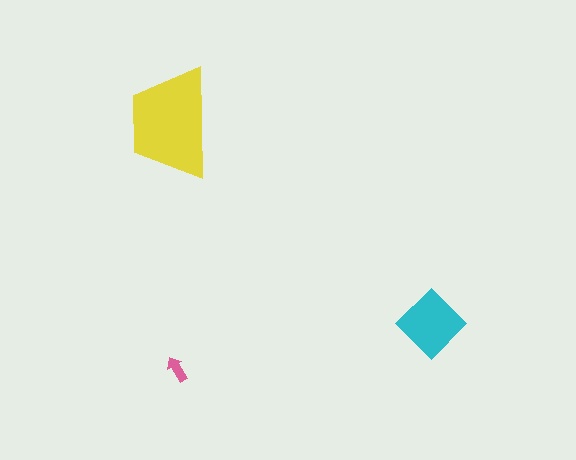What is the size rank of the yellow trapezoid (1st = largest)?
1st.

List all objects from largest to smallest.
The yellow trapezoid, the cyan diamond, the pink arrow.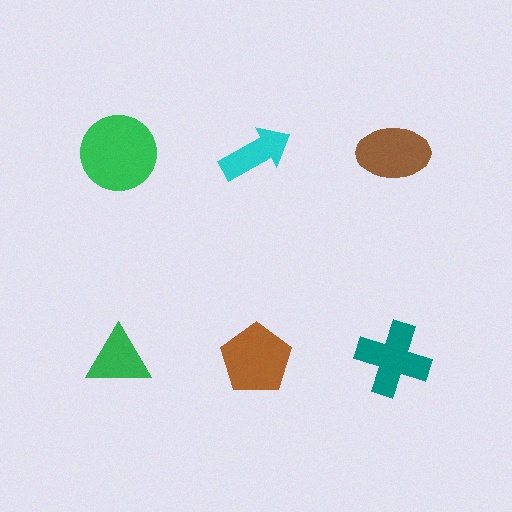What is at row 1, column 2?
A cyan arrow.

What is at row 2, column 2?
A brown pentagon.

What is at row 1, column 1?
A green circle.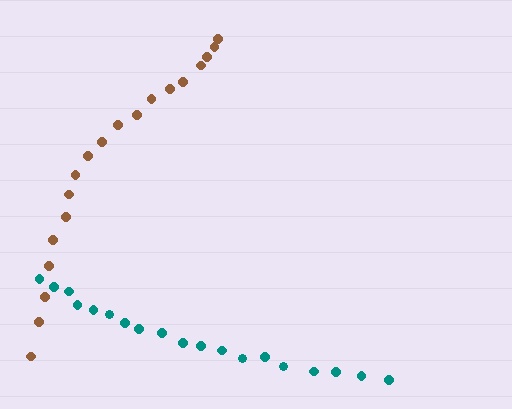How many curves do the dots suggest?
There are 2 distinct paths.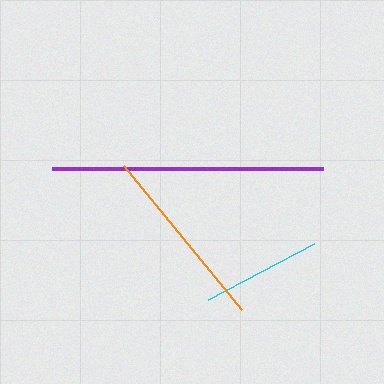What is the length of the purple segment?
The purple segment is approximately 271 pixels long.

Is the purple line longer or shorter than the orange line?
The purple line is longer than the orange line.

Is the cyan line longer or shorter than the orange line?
The orange line is longer than the cyan line.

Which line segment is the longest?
The purple line is the longest at approximately 271 pixels.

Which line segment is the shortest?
The cyan line is the shortest at approximately 120 pixels.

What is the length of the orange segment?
The orange segment is approximately 187 pixels long.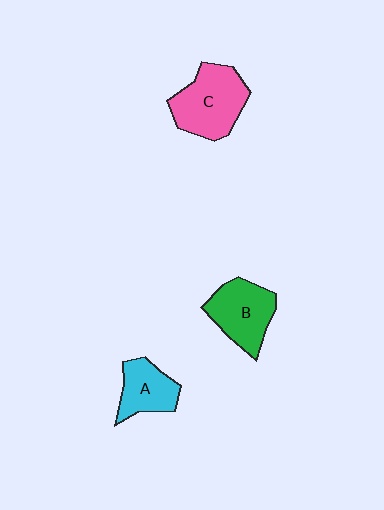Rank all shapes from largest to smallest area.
From largest to smallest: C (pink), B (green), A (cyan).